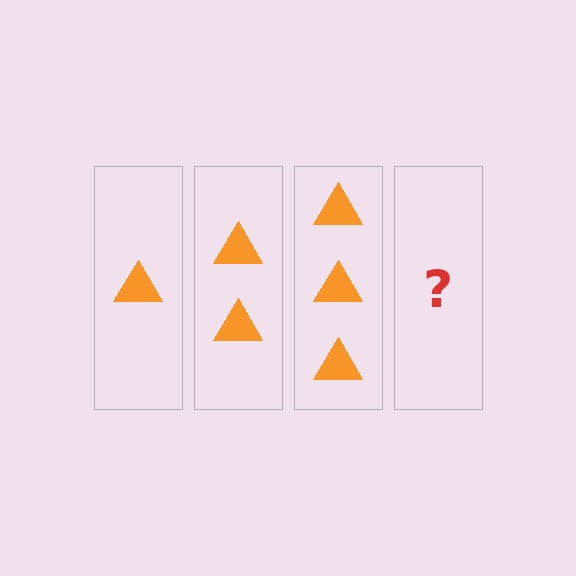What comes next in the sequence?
The next element should be 4 triangles.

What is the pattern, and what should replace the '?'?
The pattern is that each step adds one more triangle. The '?' should be 4 triangles.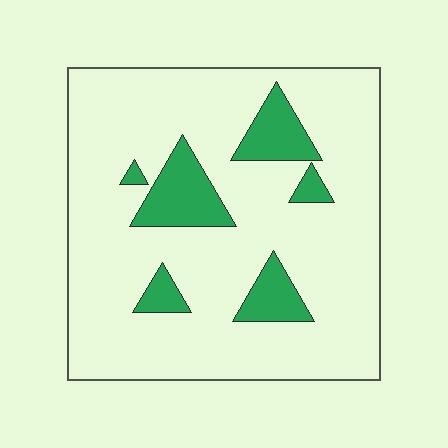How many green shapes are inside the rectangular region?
6.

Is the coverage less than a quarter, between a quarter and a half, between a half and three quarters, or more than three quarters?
Less than a quarter.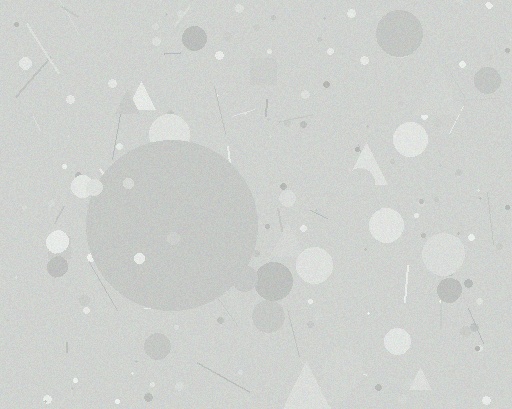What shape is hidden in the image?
A circle is hidden in the image.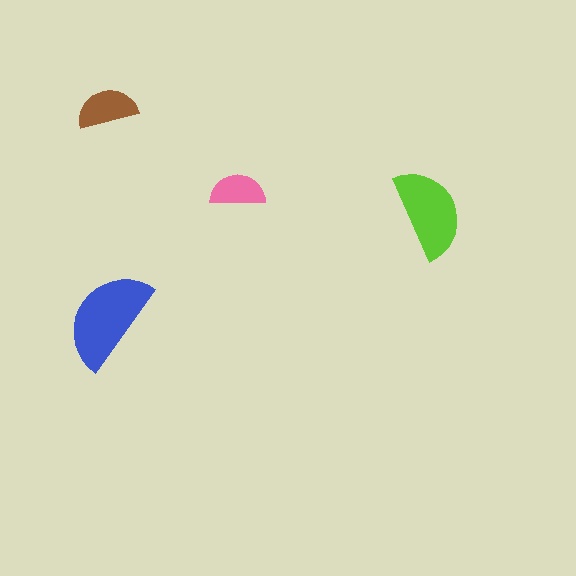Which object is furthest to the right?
The lime semicircle is rightmost.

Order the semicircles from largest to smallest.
the blue one, the lime one, the brown one, the pink one.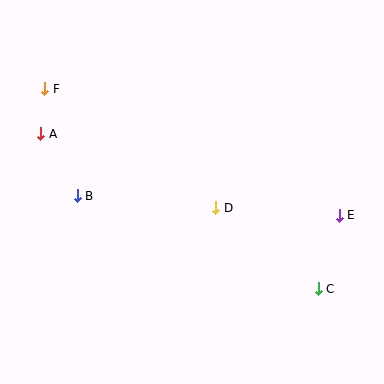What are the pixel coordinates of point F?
Point F is at (45, 89).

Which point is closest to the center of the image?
Point D at (216, 208) is closest to the center.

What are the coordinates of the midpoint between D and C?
The midpoint between D and C is at (267, 248).